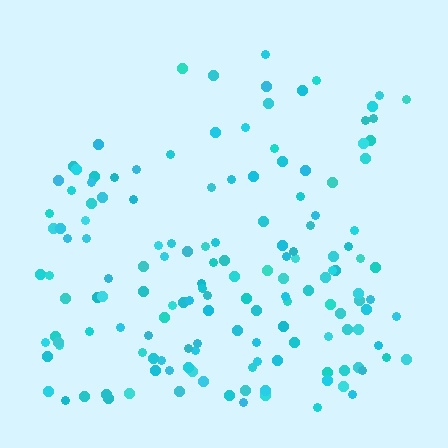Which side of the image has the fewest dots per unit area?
The top.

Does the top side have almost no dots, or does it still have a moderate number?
Still a moderate number, just noticeably fewer than the bottom.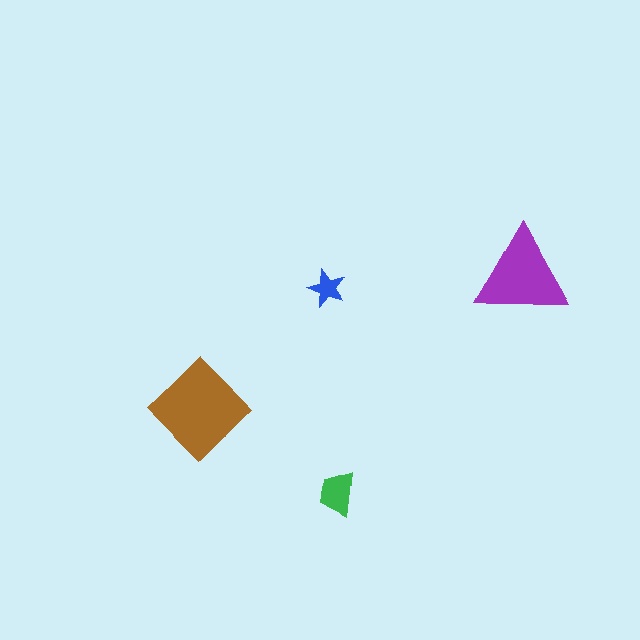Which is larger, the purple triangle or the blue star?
The purple triangle.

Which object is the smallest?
The blue star.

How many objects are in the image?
There are 4 objects in the image.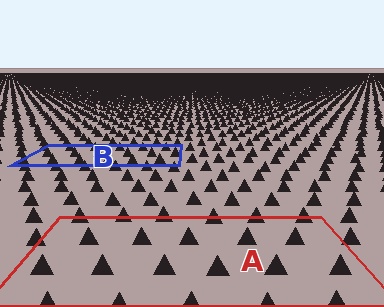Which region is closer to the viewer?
Region A is closer. The texture elements there are larger and more spread out.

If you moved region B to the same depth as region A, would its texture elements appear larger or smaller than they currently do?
They would appear larger. At a closer depth, the same texture elements are projected at a bigger on-screen size.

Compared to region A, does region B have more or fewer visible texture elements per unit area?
Region B has more texture elements per unit area — they are packed more densely because it is farther away.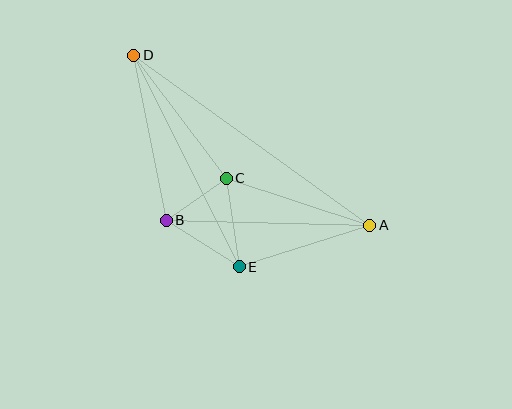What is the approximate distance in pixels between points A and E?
The distance between A and E is approximately 137 pixels.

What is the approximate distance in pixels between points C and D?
The distance between C and D is approximately 154 pixels.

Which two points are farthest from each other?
Points A and D are farthest from each other.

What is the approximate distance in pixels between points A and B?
The distance between A and B is approximately 203 pixels.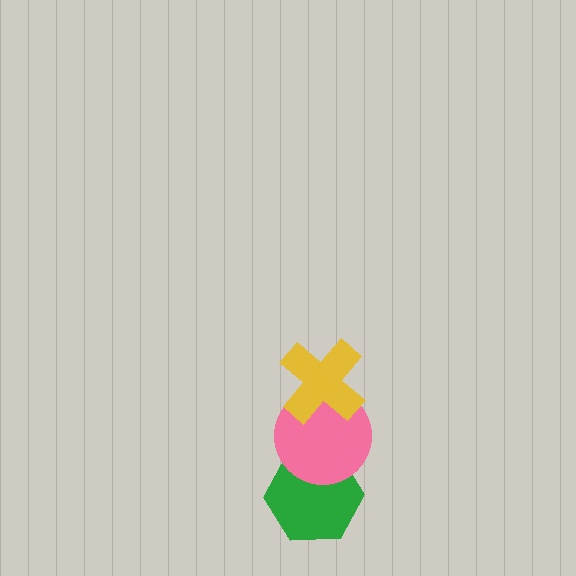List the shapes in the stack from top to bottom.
From top to bottom: the yellow cross, the pink circle, the green hexagon.